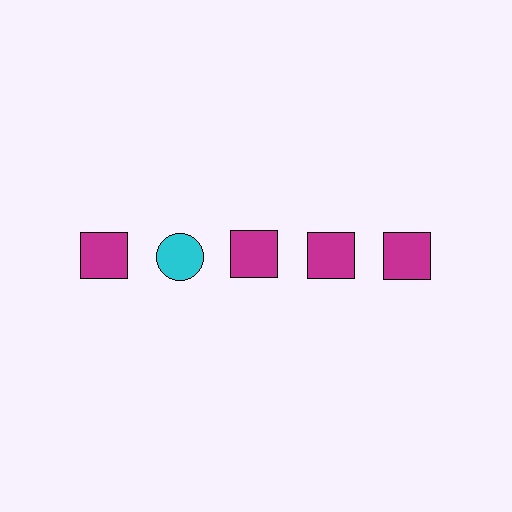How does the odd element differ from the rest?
It differs in both color (cyan instead of magenta) and shape (circle instead of square).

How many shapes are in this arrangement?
There are 5 shapes arranged in a grid pattern.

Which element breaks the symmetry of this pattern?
The cyan circle in the top row, second from left column breaks the symmetry. All other shapes are magenta squares.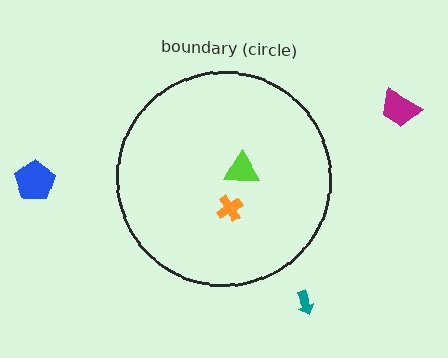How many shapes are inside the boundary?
2 inside, 3 outside.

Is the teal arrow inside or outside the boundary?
Outside.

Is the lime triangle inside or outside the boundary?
Inside.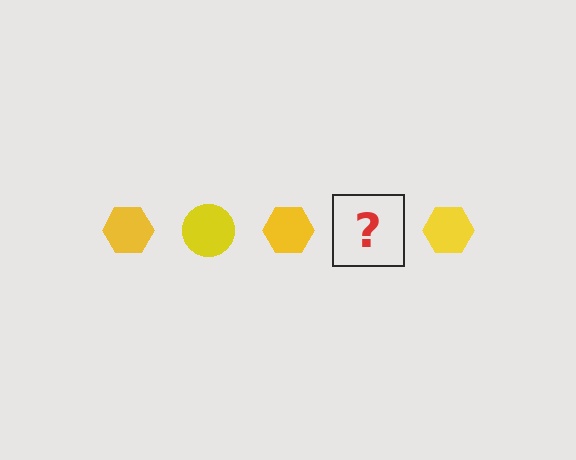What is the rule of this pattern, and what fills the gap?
The rule is that the pattern cycles through hexagon, circle shapes in yellow. The gap should be filled with a yellow circle.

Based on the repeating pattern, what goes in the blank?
The blank should be a yellow circle.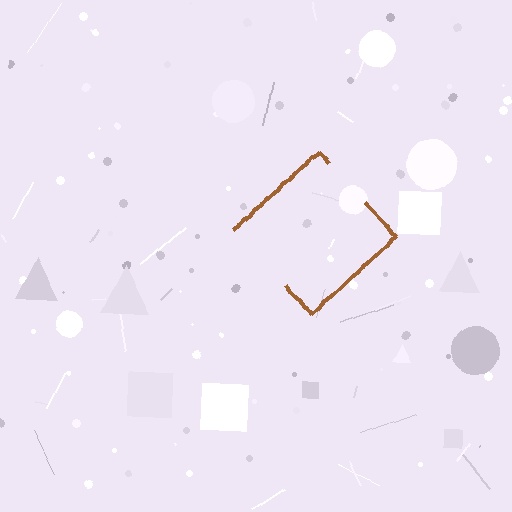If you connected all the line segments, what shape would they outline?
They would outline a diamond.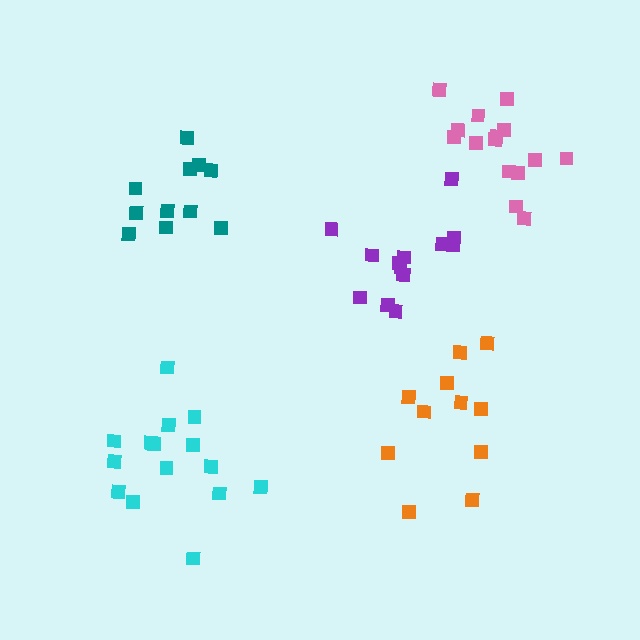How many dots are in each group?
Group 1: 11 dots, Group 2: 11 dots, Group 3: 15 dots, Group 4: 16 dots, Group 5: 13 dots (66 total).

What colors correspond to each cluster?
The clusters are colored: orange, teal, cyan, pink, purple.